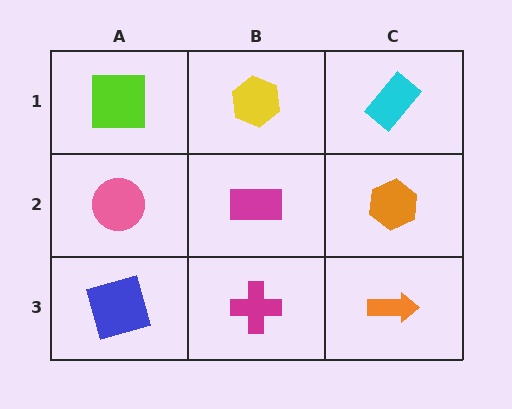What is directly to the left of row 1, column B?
A lime square.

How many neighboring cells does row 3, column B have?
3.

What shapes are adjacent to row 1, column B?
A magenta rectangle (row 2, column B), a lime square (row 1, column A), a cyan rectangle (row 1, column C).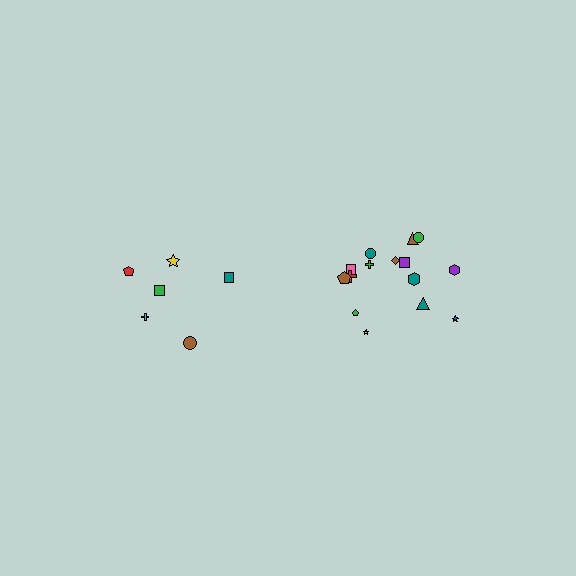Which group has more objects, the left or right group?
The right group.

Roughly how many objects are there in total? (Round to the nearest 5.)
Roughly 20 objects in total.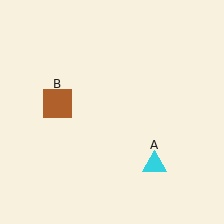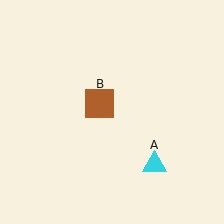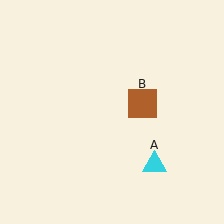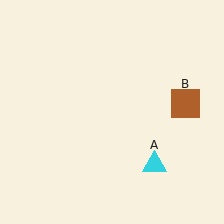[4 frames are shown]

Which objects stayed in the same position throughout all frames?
Cyan triangle (object A) remained stationary.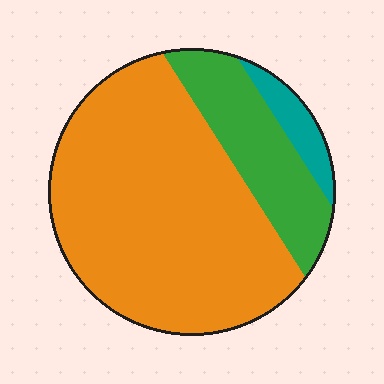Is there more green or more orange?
Orange.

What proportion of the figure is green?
Green covers around 20% of the figure.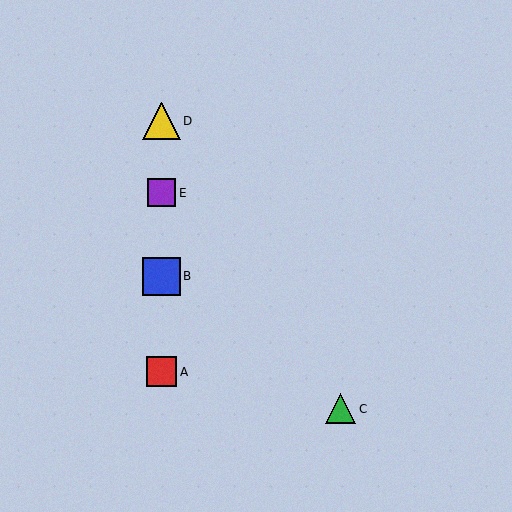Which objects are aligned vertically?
Objects A, B, D, E are aligned vertically.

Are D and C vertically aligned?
No, D is at x≈161 and C is at x≈341.